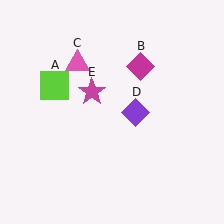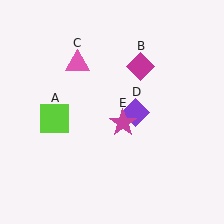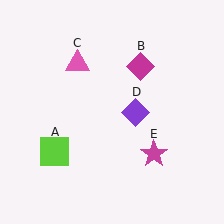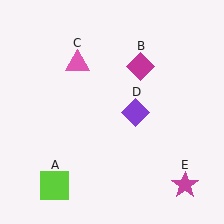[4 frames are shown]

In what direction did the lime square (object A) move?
The lime square (object A) moved down.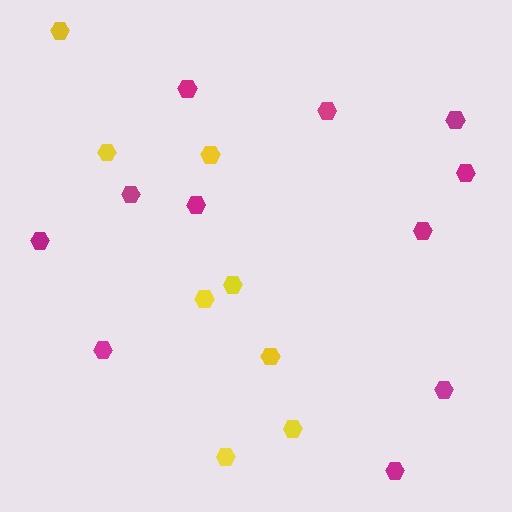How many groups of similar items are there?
There are 2 groups: one group of magenta hexagons (11) and one group of yellow hexagons (8).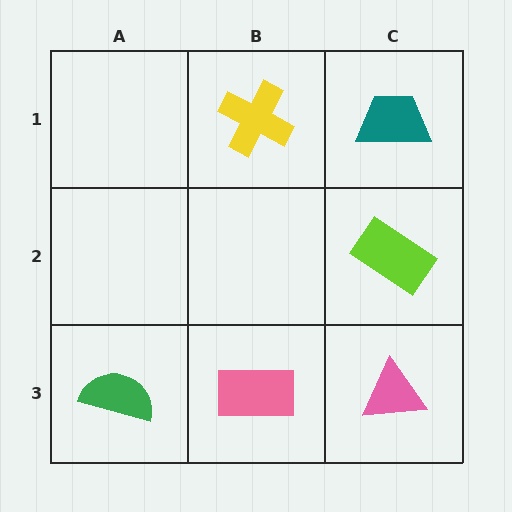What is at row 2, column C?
A lime rectangle.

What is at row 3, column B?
A pink rectangle.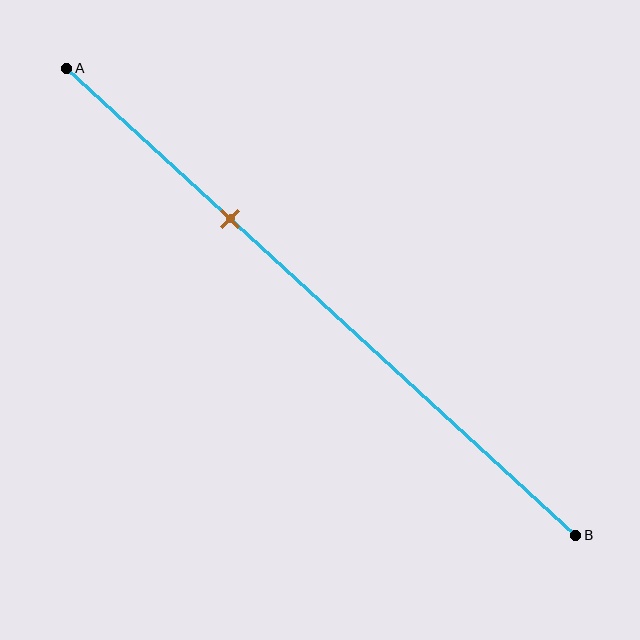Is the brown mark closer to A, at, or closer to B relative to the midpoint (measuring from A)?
The brown mark is closer to point A than the midpoint of segment AB.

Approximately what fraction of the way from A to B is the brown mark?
The brown mark is approximately 30% of the way from A to B.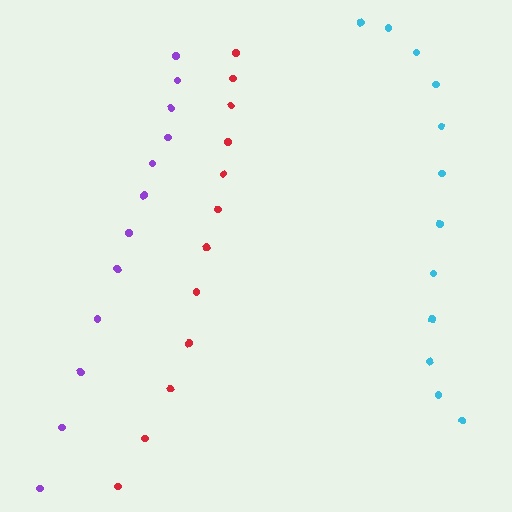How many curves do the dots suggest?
There are 3 distinct paths.